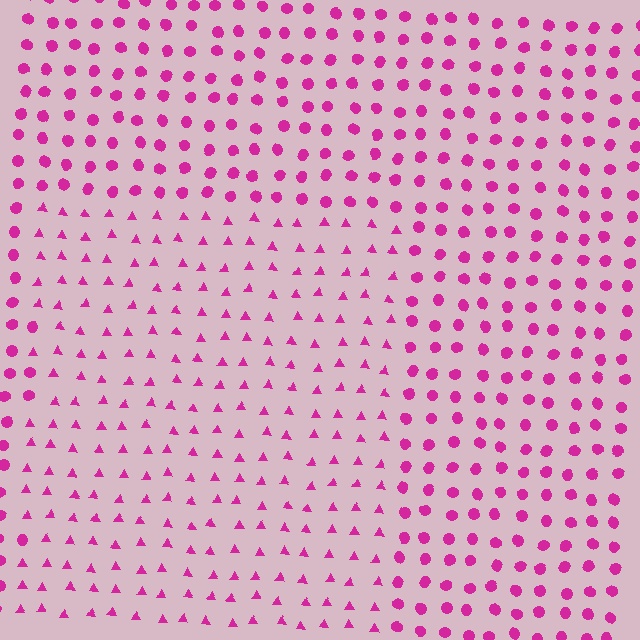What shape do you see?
I see a rectangle.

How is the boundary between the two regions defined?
The boundary is defined by a change in element shape: triangles inside vs. circles outside. All elements share the same color and spacing.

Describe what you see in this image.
The image is filled with small magenta elements arranged in a uniform grid. A rectangle-shaped region contains triangles, while the surrounding area contains circles. The boundary is defined purely by the change in element shape.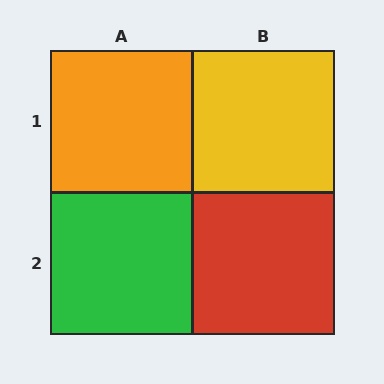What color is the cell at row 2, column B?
Red.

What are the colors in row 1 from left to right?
Orange, yellow.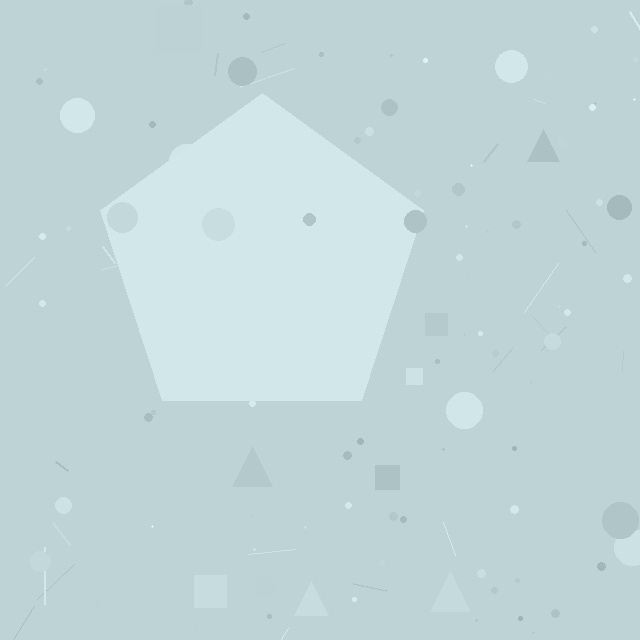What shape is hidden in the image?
A pentagon is hidden in the image.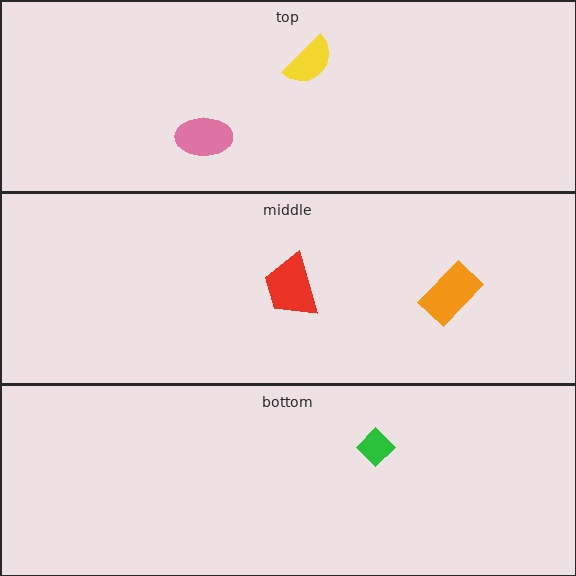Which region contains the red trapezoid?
The middle region.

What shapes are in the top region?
The yellow semicircle, the pink ellipse.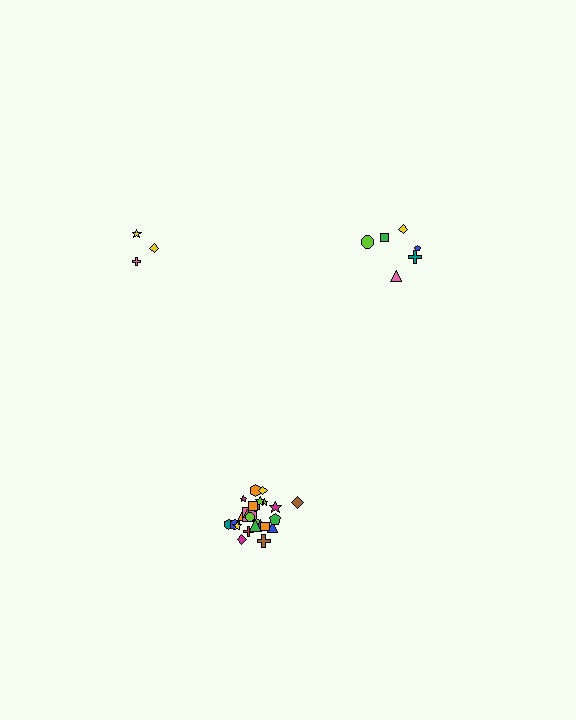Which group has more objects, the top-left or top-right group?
The top-right group.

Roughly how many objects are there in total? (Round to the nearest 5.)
Roughly 35 objects in total.